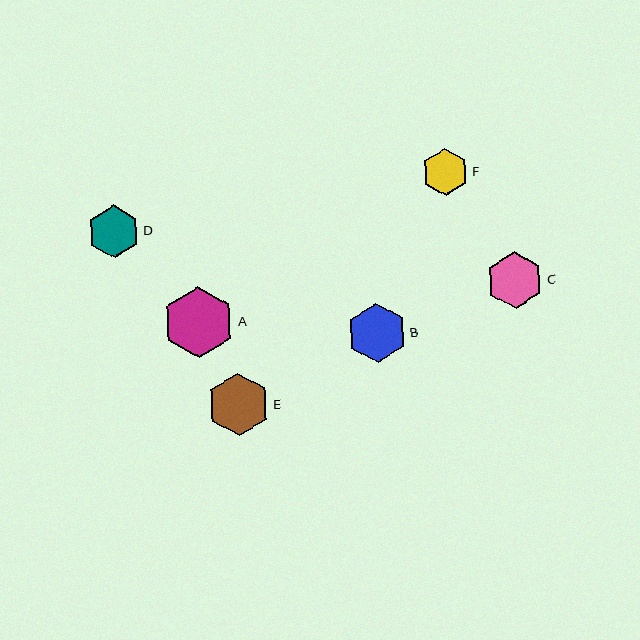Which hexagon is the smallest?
Hexagon F is the smallest with a size of approximately 47 pixels.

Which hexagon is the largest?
Hexagon A is the largest with a size of approximately 71 pixels.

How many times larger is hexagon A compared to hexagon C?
Hexagon A is approximately 1.3 times the size of hexagon C.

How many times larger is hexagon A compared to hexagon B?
Hexagon A is approximately 1.2 times the size of hexagon B.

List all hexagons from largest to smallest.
From largest to smallest: A, E, B, C, D, F.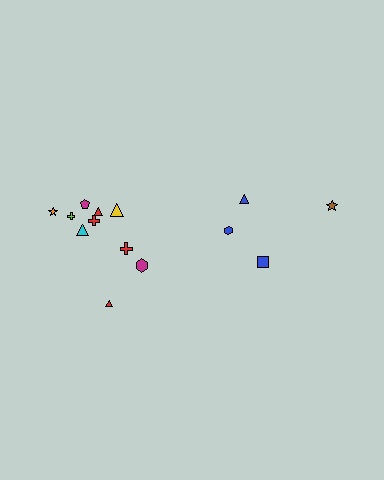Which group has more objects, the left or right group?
The left group.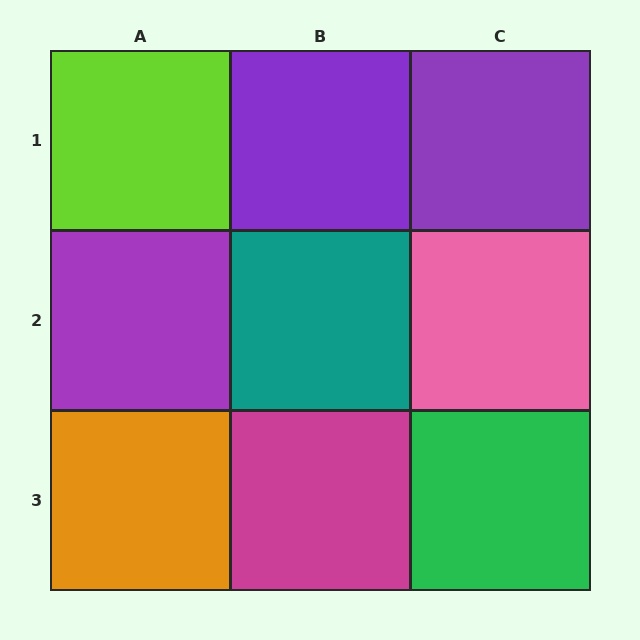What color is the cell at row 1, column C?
Purple.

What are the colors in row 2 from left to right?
Purple, teal, pink.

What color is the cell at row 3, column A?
Orange.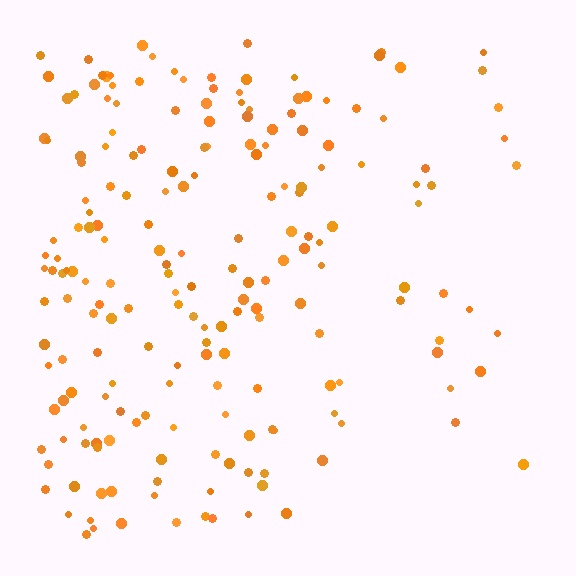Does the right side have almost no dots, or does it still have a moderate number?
Still a moderate number, just noticeably fewer than the left.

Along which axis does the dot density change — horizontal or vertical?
Horizontal.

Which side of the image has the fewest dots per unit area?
The right.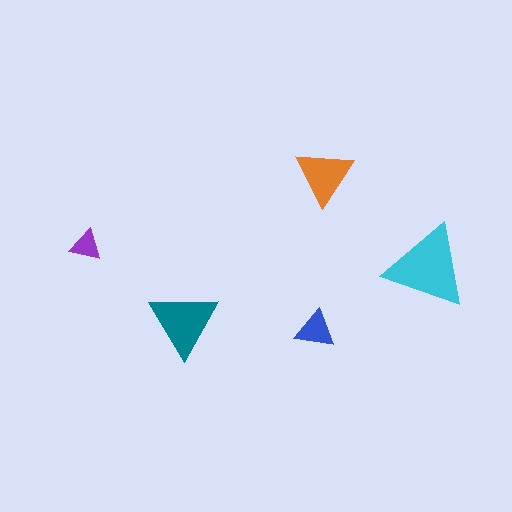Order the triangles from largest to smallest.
the cyan one, the teal one, the orange one, the blue one, the purple one.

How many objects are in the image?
There are 5 objects in the image.